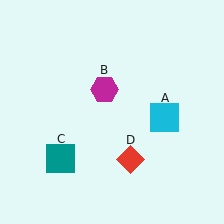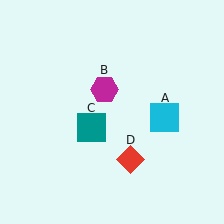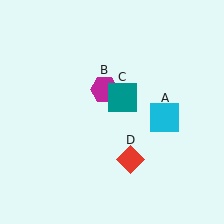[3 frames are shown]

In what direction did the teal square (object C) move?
The teal square (object C) moved up and to the right.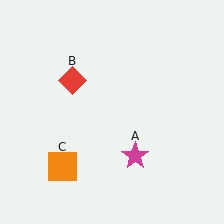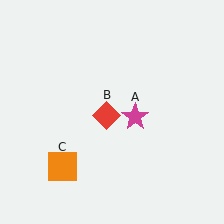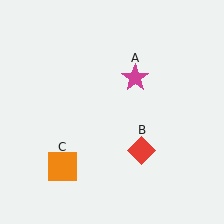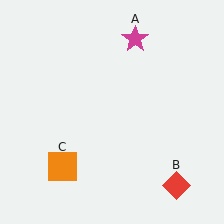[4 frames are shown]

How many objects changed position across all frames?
2 objects changed position: magenta star (object A), red diamond (object B).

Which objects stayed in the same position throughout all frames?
Orange square (object C) remained stationary.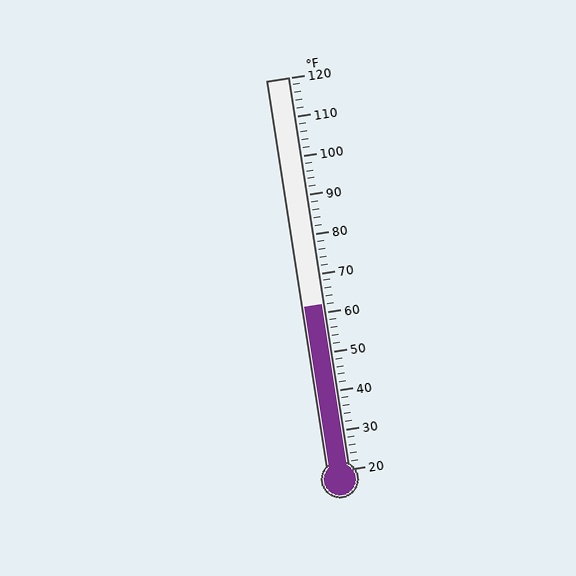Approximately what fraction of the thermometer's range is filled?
The thermometer is filled to approximately 40% of its range.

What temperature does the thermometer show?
The thermometer shows approximately 62°F.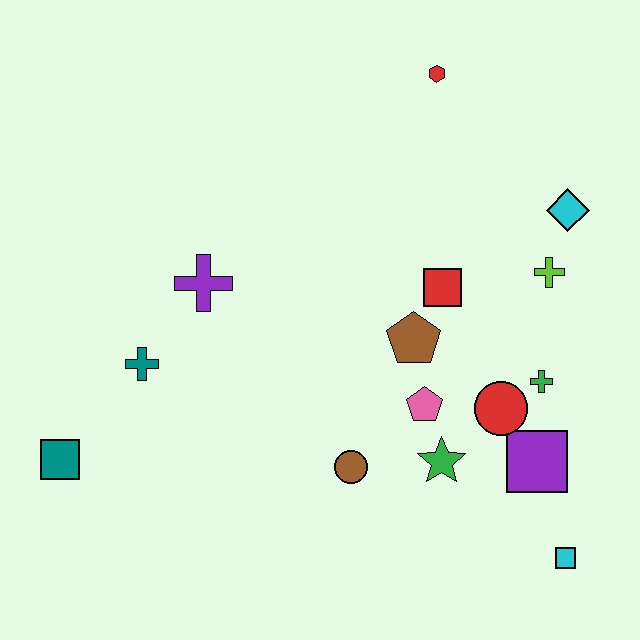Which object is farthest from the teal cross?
The cyan square is farthest from the teal cross.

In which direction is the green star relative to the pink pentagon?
The green star is below the pink pentagon.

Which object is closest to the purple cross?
The teal cross is closest to the purple cross.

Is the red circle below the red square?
Yes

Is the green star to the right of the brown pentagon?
Yes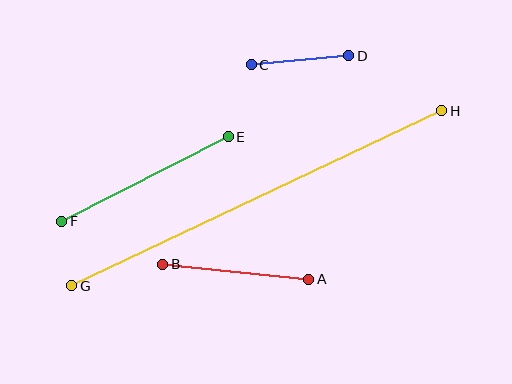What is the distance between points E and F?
The distance is approximately 187 pixels.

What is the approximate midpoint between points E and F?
The midpoint is at approximately (145, 179) pixels.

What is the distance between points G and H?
The distance is approximately 409 pixels.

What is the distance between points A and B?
The distance is approximately 147 pixels.